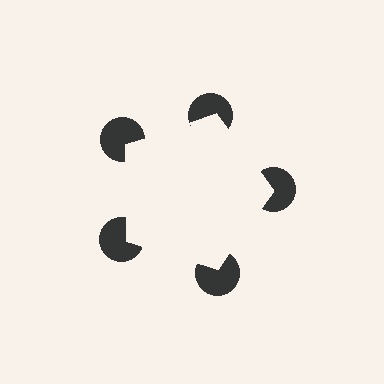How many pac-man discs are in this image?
There are 5 — one at each vertex of the illusory pentagon.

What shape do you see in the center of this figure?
An illusory pentagon — its edges are inferred from the aligned wedge cuts in the pac-man discs, not physically drawn.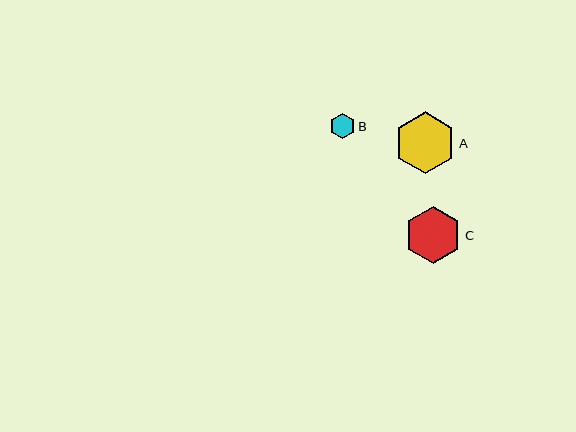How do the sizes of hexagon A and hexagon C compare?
Hexagon A and hexagon C are approximately the same size.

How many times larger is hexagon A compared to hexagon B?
Hexagon A is approximately 2.4 times the size of hexagon B.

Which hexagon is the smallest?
Hexagon B is the smallest with a size of approximately 25 pixels.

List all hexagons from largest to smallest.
From largest to smallest: A, C, B.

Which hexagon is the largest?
Hexagon A is the largest with a size of approximately 62 pixels.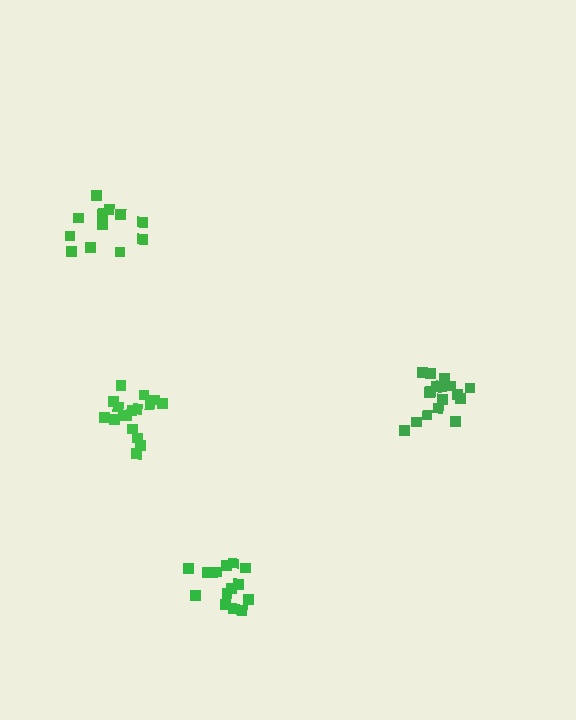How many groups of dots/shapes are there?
There are 4 groups.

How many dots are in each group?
Group 1: 13 dots, Group 2: 17 dots, Group 3: 15 dots, Group 4: 17 dots (62 total).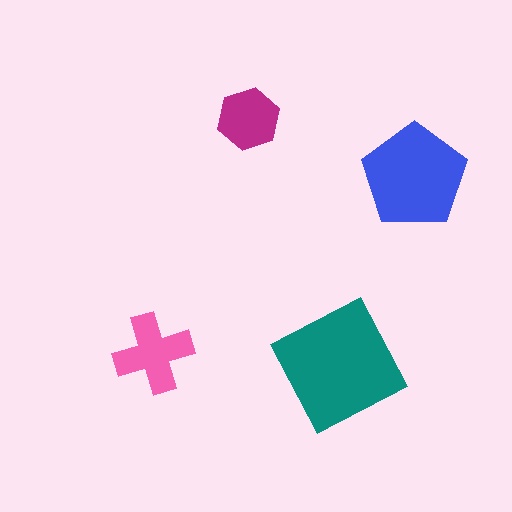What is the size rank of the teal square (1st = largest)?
1st.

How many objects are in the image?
There are 4 objects in the image.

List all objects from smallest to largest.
The magenta hexagon, the pink cross, the blue pentagon, the teal square.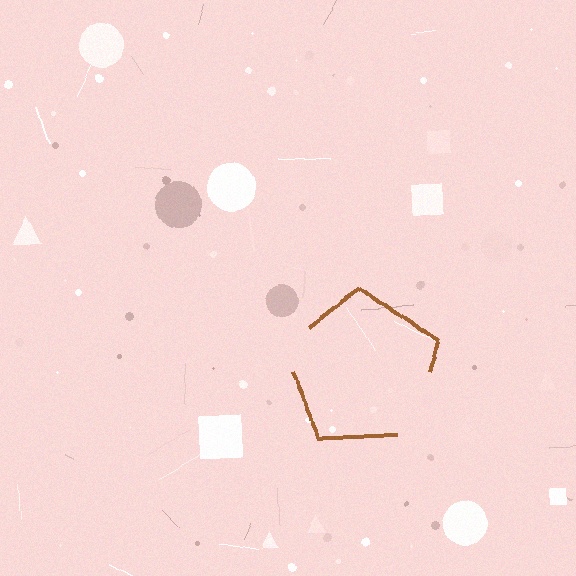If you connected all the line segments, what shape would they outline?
They would outline a pentagon.